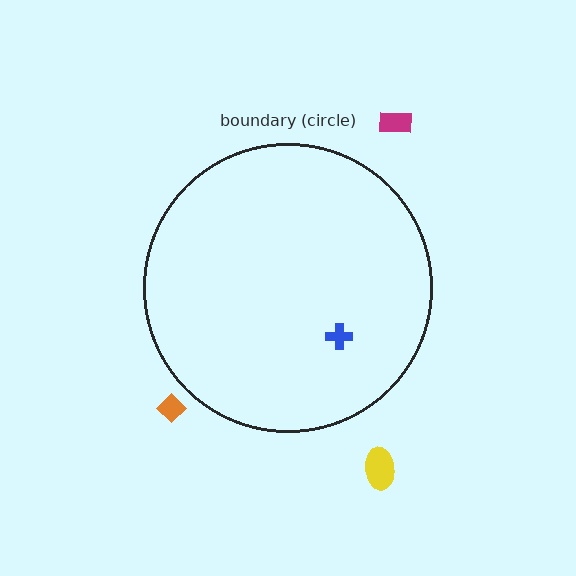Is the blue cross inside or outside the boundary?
Inside.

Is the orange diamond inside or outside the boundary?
Outside.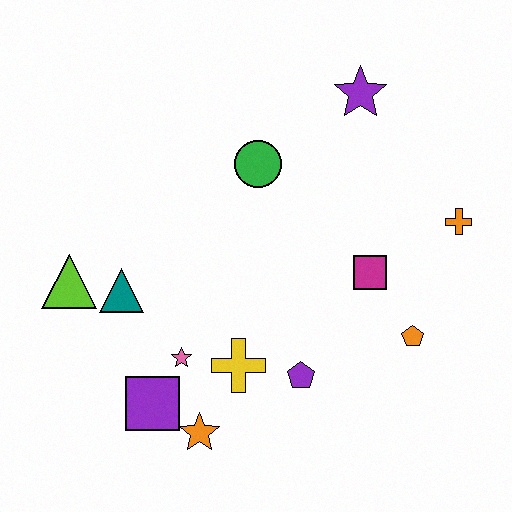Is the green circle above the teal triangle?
Yes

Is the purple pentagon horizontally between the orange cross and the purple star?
No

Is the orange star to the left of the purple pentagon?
Yes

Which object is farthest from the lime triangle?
The orange cross is farthest from the lime triangle.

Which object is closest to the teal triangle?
The lime triangle is closest to the teal triangle.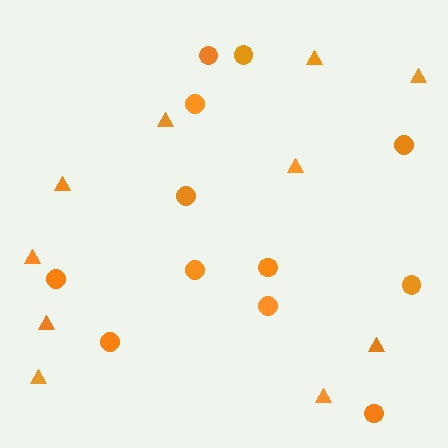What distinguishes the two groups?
There are 2 groups: one group of circles (12) and one group of triangles (10).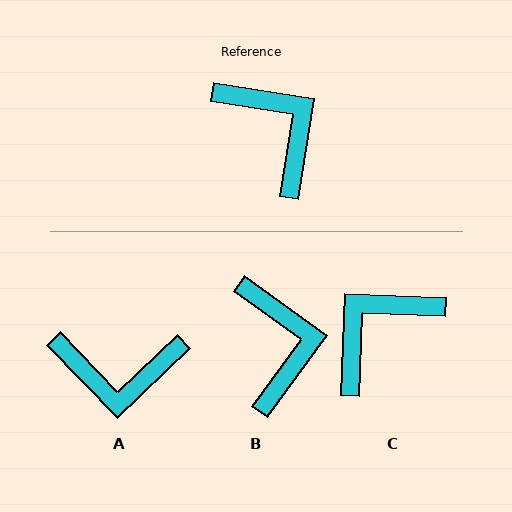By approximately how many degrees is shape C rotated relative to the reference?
Approximately 97 degrees counter-clockwise.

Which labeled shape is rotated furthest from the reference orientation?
A, about 127 degrees away.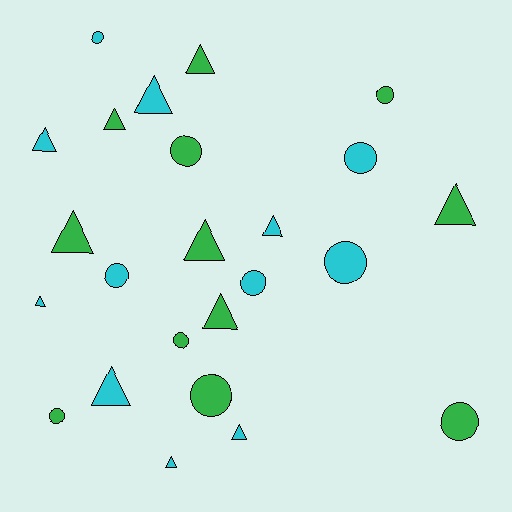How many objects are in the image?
There are 24 objects.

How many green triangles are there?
There are 6 green triangles.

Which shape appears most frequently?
Triangle, with 13 objects.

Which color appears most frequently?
Green, with 12 objects.